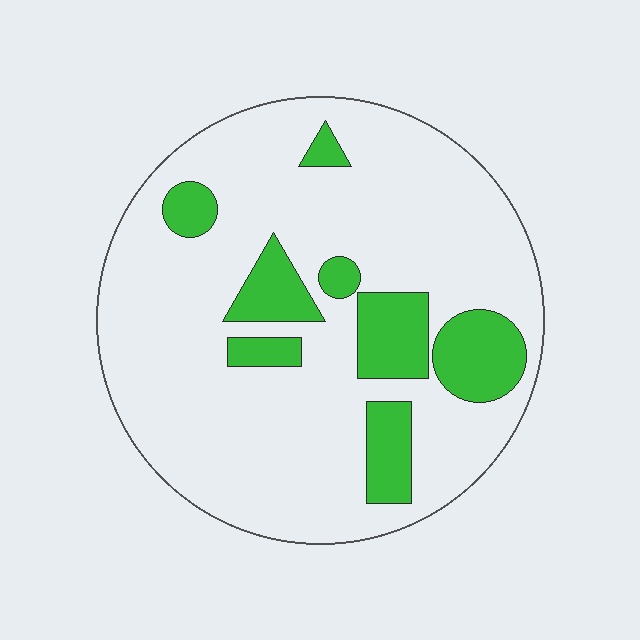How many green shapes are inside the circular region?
8.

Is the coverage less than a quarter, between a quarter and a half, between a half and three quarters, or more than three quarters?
Less than a quarter.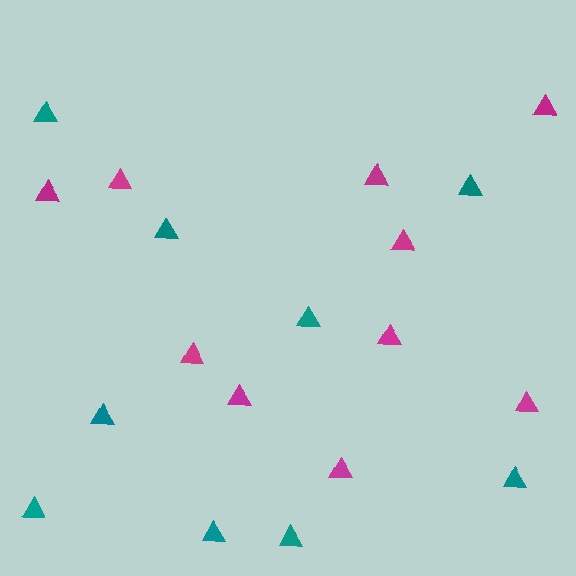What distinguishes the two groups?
There are 2 groups: one group of teal triangles (9) and one group of magenta triangles (10).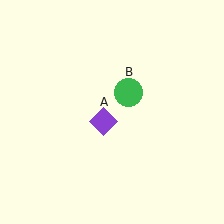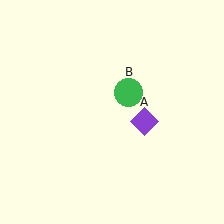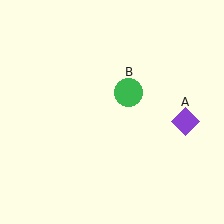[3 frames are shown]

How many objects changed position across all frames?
1 object changed position: purple diamond (object A).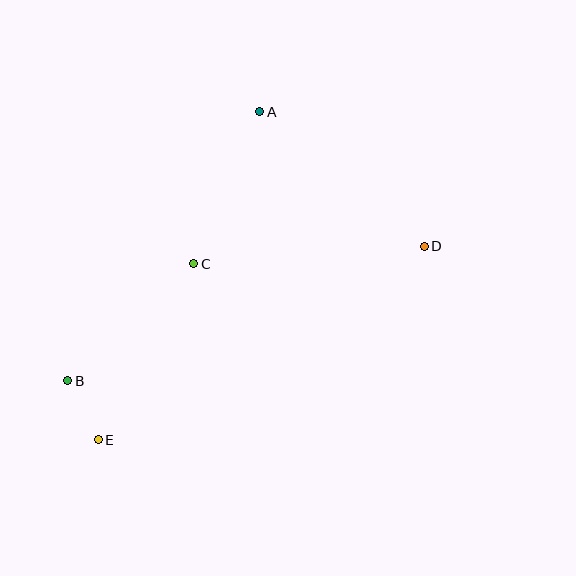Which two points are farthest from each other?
Points B and D are farthest from each other.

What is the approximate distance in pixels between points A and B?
The distance between A and B is approximately 330 pixels.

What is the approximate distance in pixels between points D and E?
The distance between D and E is approximately 379 pixels.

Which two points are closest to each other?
Points B and E are closest to each other.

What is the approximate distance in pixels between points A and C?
The distance between A and C is approximately 166 pixels.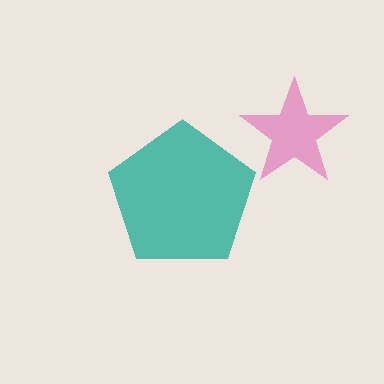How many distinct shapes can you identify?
There are 2 distinct shapes: a pink star, a teal pentagon.